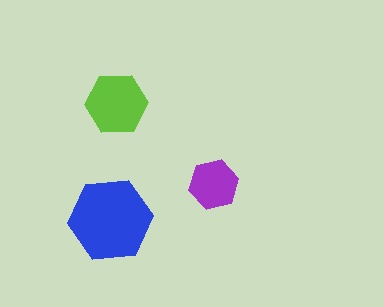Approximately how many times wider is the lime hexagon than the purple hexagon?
About 1.5 times wider.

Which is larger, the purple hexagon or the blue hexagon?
The blue one.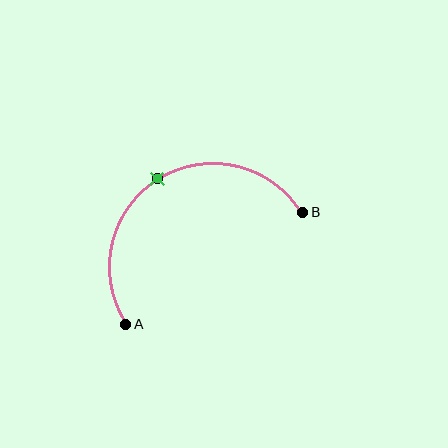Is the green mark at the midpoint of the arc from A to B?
Yes. The green mark lies on the arc at equal arc-length from both A and B — it is the arc midpoint.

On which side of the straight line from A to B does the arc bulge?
The arc bulges above the straight line connecting A and B.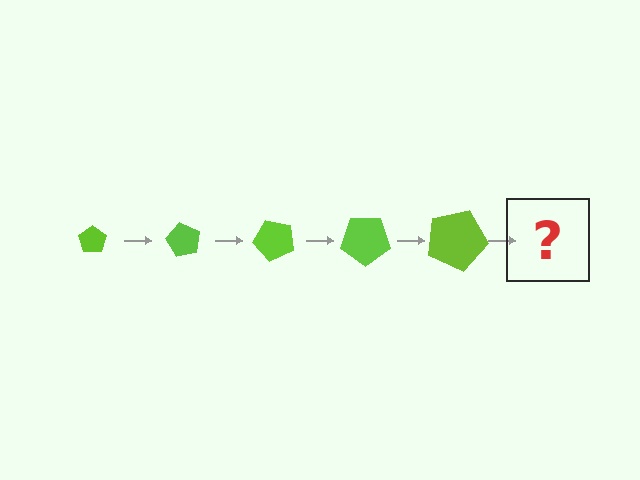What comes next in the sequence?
The next element should be a pentagon, larger than the previous one and rotated 300 degrees from the start.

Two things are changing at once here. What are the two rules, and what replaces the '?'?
The two rules are that the pentagon grows larger each step and it rotates 60 degrees each step. The '?' should be a pentagon, larger than the previous one and rotated 300 degrees from the start.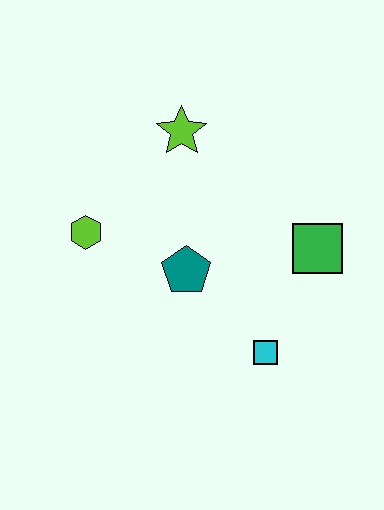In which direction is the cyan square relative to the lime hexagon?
The cyan square is to the right of the lime hexagon.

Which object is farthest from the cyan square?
The lime star is farthest from the cyan square.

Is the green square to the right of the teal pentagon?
Yes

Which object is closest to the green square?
The cyan square is closest to the green square.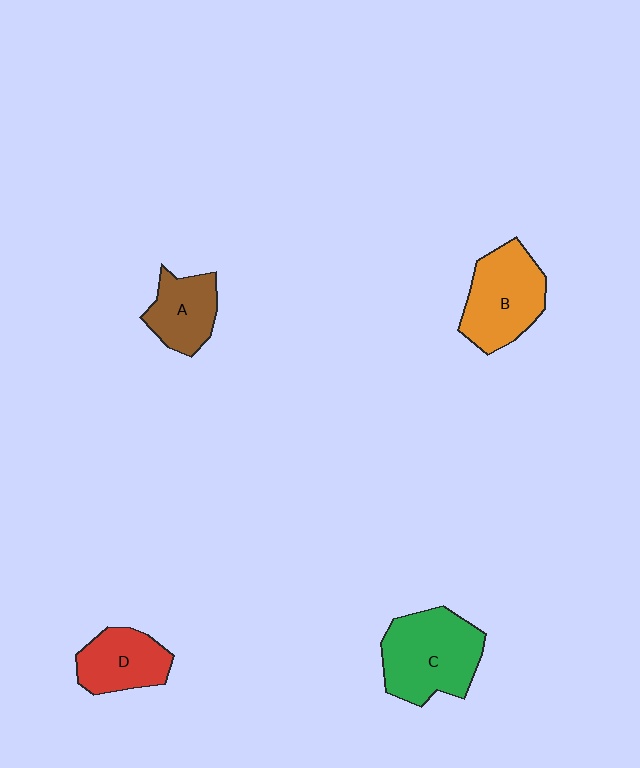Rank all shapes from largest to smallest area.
From largest to smallest: C (green), B (orange), D (red), A (brown).